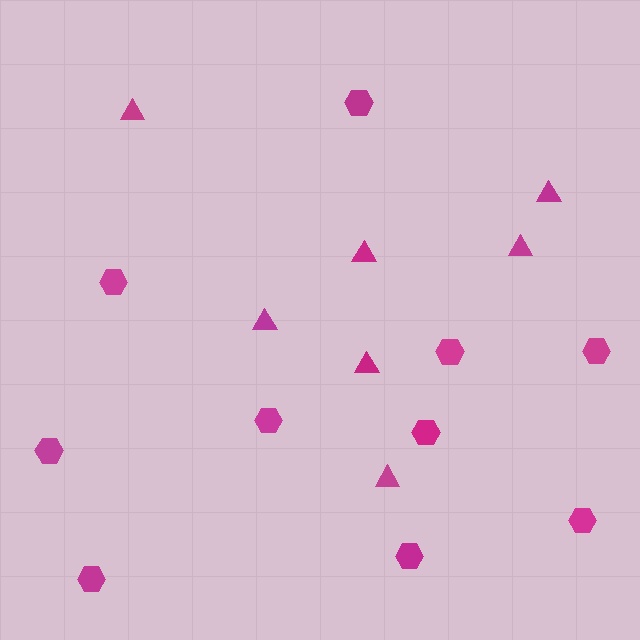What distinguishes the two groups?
There are 2 groups: one group of hexagons (10) and one group of triangles (7).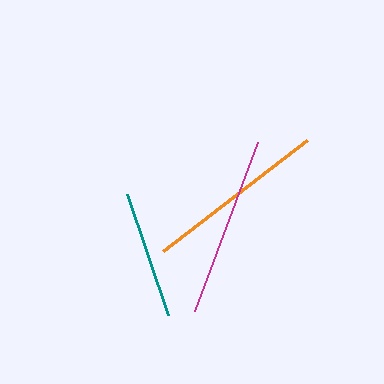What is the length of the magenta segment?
The magenta segment is approximately 181 pixels long.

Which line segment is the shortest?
The teal line is the shortest at approximately 128 pixels.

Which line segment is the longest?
The orange line is the longest at approximately 182 pixels.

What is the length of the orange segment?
The orange segment is approximately 182 pixels long.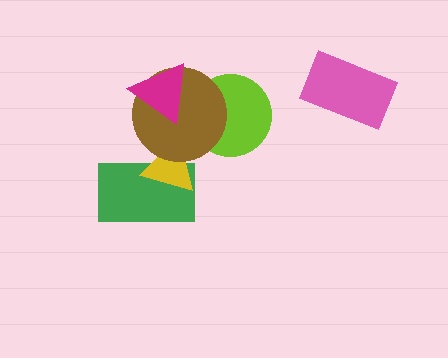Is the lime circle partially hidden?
Yes, it is partially covered by another shape.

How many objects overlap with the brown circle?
4 objects overlap with the brown circle.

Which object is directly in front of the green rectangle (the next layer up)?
The yellow triangle is directly in front of the green rectangle.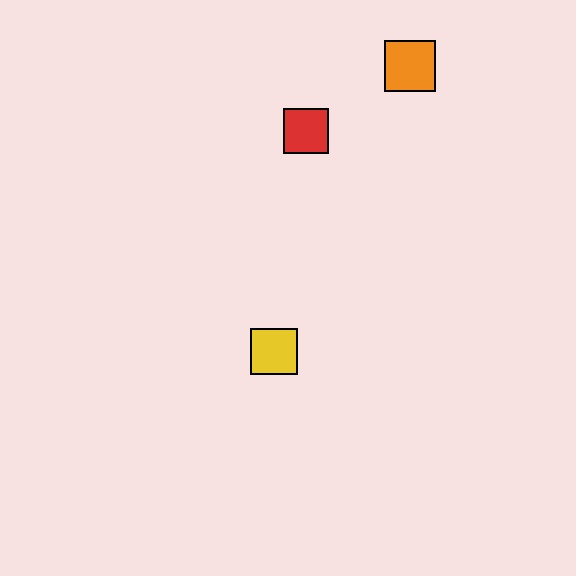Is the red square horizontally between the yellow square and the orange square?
Yes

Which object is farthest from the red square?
The yellow square is farthest from the red square.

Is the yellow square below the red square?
Yes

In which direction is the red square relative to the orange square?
The red square is to the left of the orange square.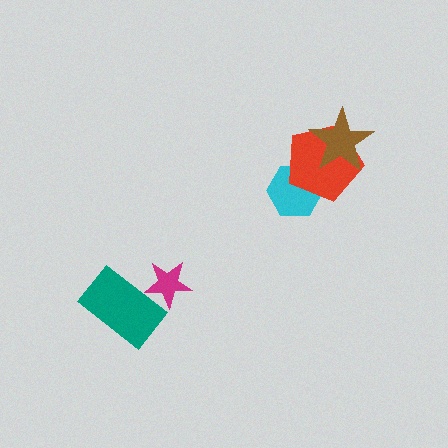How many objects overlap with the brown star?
1 object overlaps with the brown star.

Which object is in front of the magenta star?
The teal rectangle is in front of the magenta star.